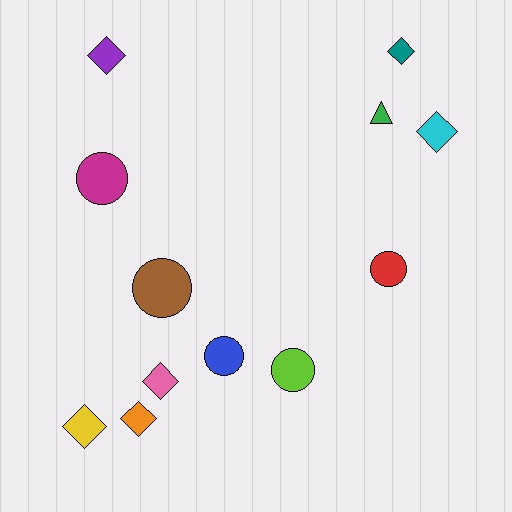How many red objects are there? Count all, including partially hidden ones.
There is 1 red object.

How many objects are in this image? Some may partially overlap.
There are 12 objects.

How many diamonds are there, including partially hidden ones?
There are 6 diamonds.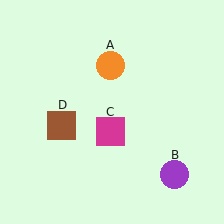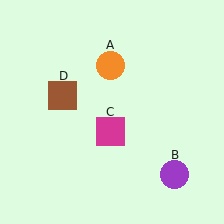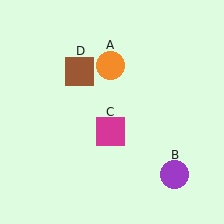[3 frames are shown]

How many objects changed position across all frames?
1 object changed position: brown square (object D).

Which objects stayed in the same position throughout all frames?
Orange circle (object A) and purple circle (object B) and magenta square (object C) remained stationary.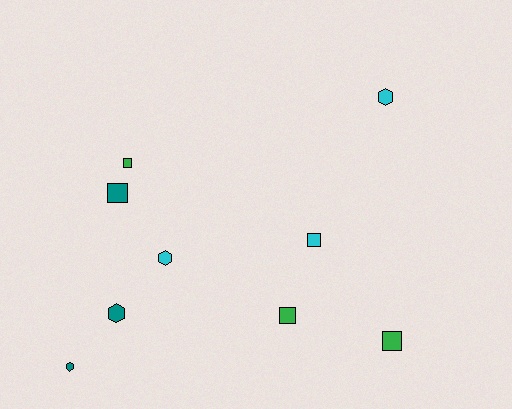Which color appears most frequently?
Green, with 3 objects.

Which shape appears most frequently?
Square, with 5 objects.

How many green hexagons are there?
There are no green hexagons.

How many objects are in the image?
There are 9 objects.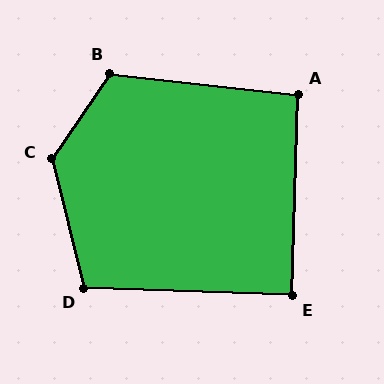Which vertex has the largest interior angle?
C, at approximately 132 degrees.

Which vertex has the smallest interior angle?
E, at approximately 90 degrees.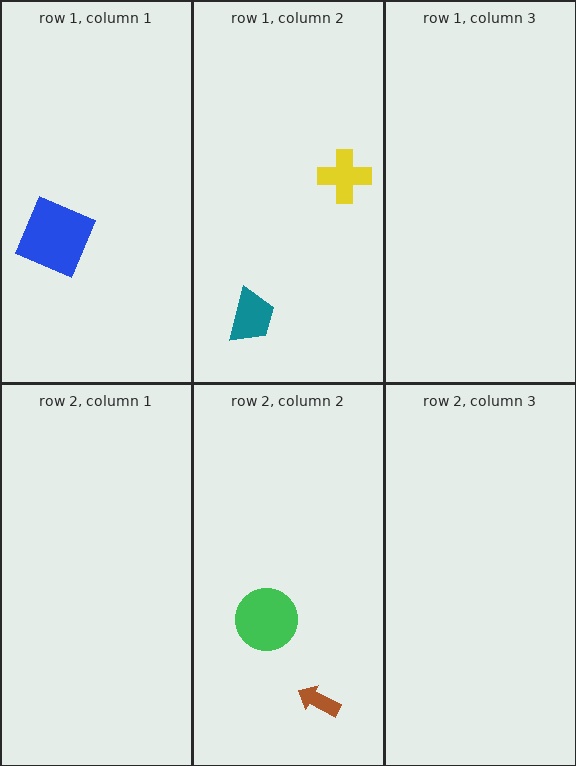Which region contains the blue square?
The row 1, column 1 region.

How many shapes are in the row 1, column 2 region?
2.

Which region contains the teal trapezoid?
The row 1, column 2 region.